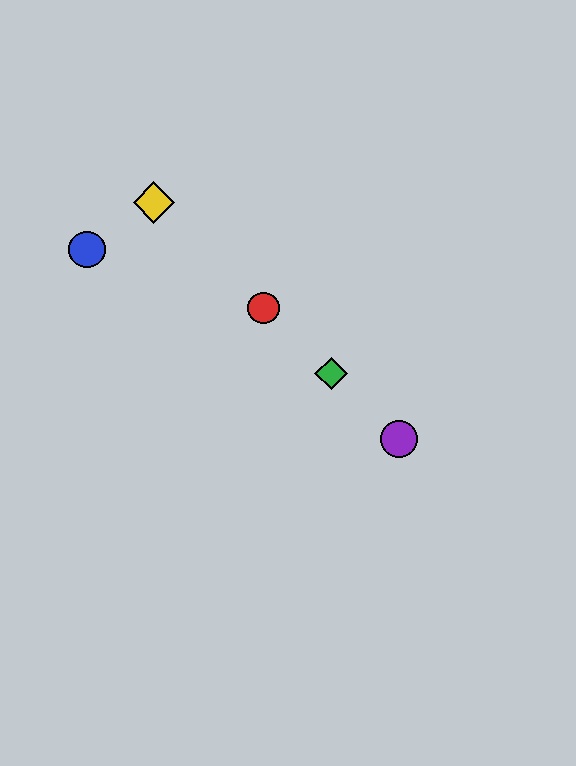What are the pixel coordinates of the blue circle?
The blue circle is at (87, 249).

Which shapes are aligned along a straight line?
The red circle, the green diamond, the yellow diamond, the purple circle are aligned along a straight line.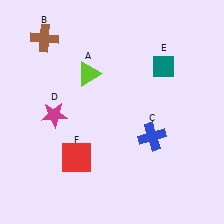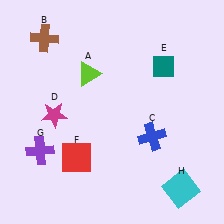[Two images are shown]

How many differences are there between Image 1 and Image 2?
There are 2 differences between the two images.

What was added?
A purple cross (G), a cyan square (H) were added in Image 2.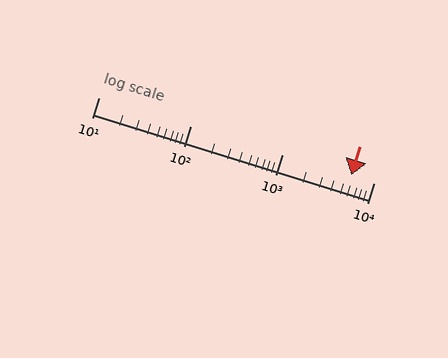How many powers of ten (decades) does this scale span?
The scale spans 3 decades, from 10 to 10000.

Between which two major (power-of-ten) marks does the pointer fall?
The pointer is between 1000 and 10000.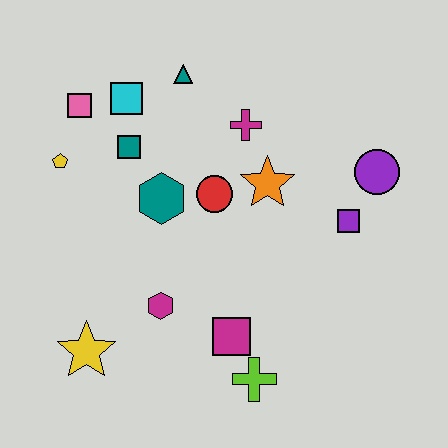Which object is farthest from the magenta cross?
The yellow star is farthest from the magenta cross.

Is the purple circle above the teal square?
No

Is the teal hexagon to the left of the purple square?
Yes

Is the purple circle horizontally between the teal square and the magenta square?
No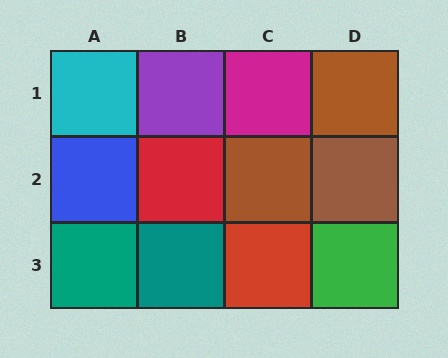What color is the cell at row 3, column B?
Teal.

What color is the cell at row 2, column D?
Brown.